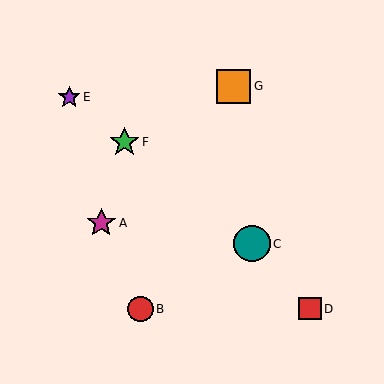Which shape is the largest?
The teal circle (labeled C) is the largest.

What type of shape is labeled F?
Shape F is a green star.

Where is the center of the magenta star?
The center of the magenta star is at (101, 223).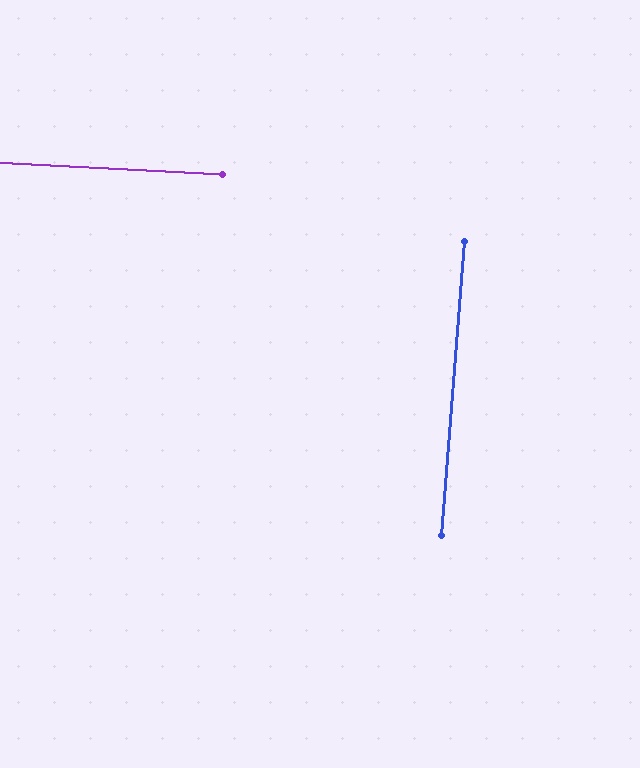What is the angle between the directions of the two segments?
Approximately 89 degrees.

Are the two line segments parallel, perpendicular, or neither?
Perpendicular — they meet at approximately 89°.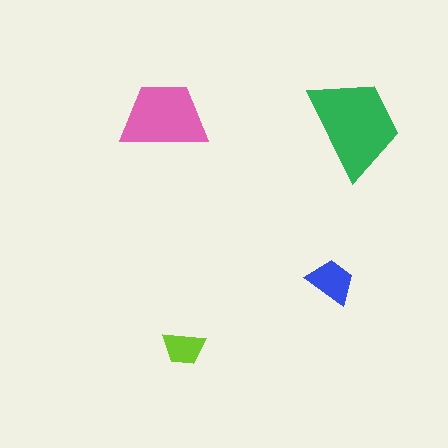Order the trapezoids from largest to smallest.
the green one, the pink one, the blue one, the lime one.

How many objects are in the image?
There are 4 objects in the image.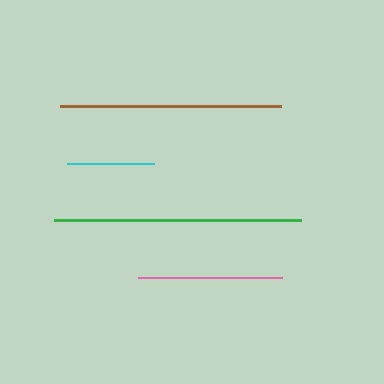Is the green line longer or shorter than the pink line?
The green line is longer than the pink line.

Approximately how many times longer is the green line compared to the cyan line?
The green line is approximately 2.8 times the length of the cyan line.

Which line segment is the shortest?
The cyan line is the shortest at approximately 87 pixels.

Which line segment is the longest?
The green line is the longest at approximately 247 pixels.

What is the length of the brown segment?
The brown segment is approximately 221 pixels long.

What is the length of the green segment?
The green segment is approximately 247 pixels long.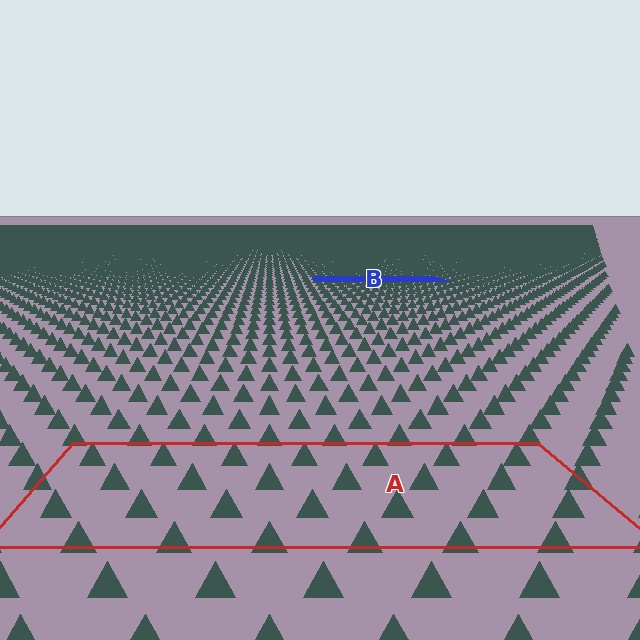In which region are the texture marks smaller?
The texture marks are smaller in region B, because it is farther away.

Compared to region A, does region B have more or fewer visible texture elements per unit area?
Region B has more texture elements per unit area — they are packed more densely because it is farther away.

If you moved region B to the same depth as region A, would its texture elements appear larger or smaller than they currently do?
They would appear larger. At a closer depth, the same texture elements are projected at a bigger on-screen size.